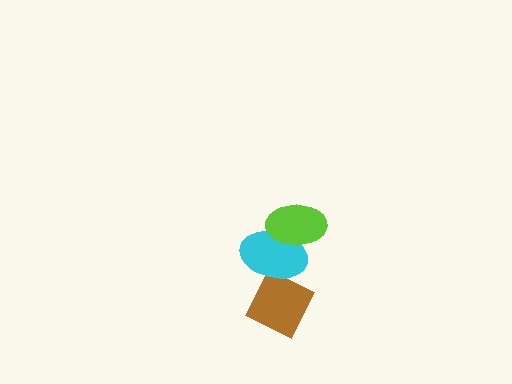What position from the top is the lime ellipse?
The lime ellipse is 1st from the top.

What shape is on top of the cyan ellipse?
The lime ellipse is on top of the cyan ellipse.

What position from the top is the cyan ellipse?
The cyan ellipse is 2nd from the top.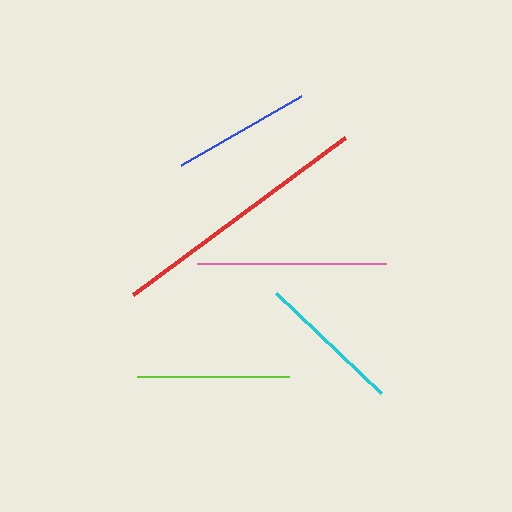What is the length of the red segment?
The red segment is approximately 264 pixels long.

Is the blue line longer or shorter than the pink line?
The pink line is longer than the blue line.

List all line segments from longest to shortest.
From longest to shortest: red, pink, lime, cyan, blue.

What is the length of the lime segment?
The lime segment is approximately 152 pixels long.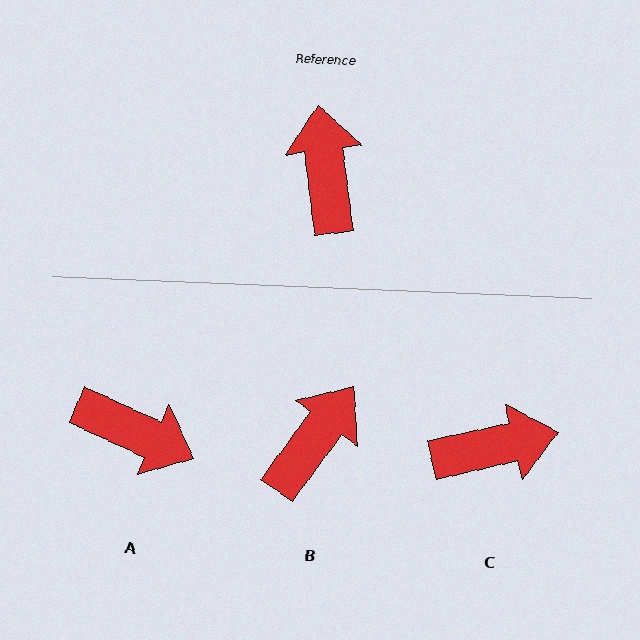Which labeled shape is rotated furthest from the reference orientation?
A, about 122 degrees away.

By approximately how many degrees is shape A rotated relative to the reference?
Approximately 122 degrees clockwise.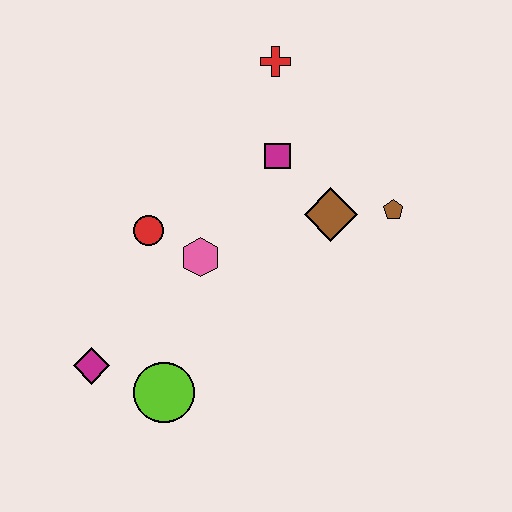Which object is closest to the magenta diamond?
The lime circle is closest to the magenta diamond.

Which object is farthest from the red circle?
The brown pentagon is farthest from the red circle.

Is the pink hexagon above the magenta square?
No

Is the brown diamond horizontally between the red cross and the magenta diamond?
No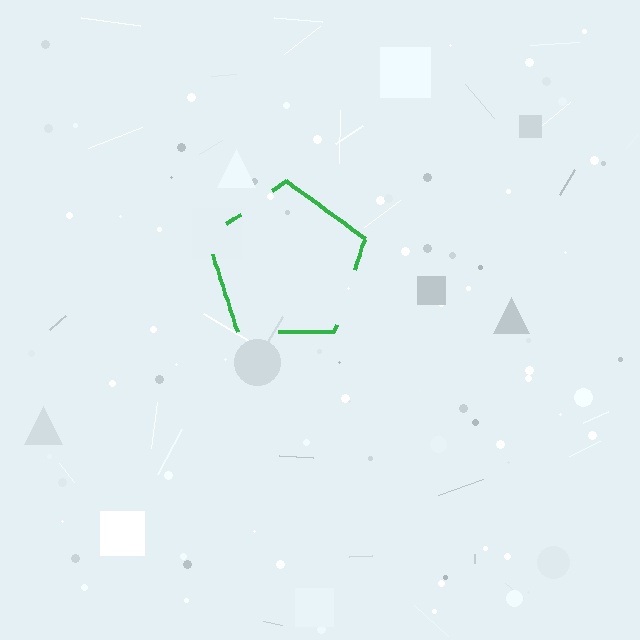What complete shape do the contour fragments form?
The contour fragments form a pentagon.